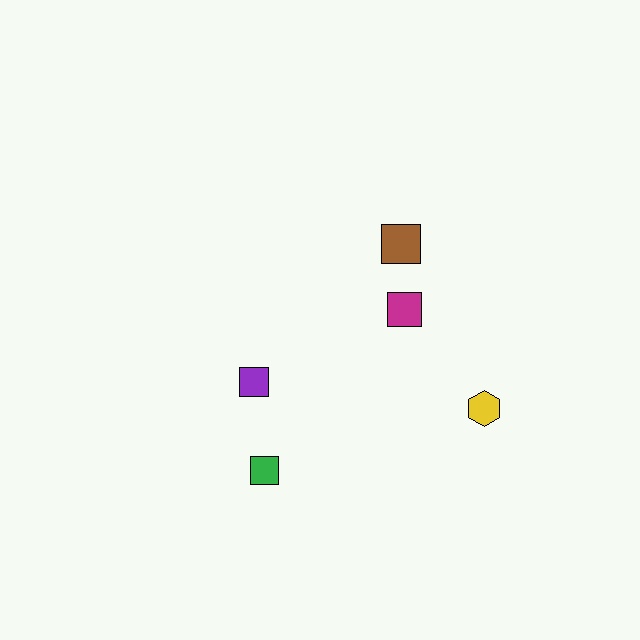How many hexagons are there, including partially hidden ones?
There is 1 hexagon.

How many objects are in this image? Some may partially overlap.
There are 5 objects.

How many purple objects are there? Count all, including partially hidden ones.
There is 1 purple object.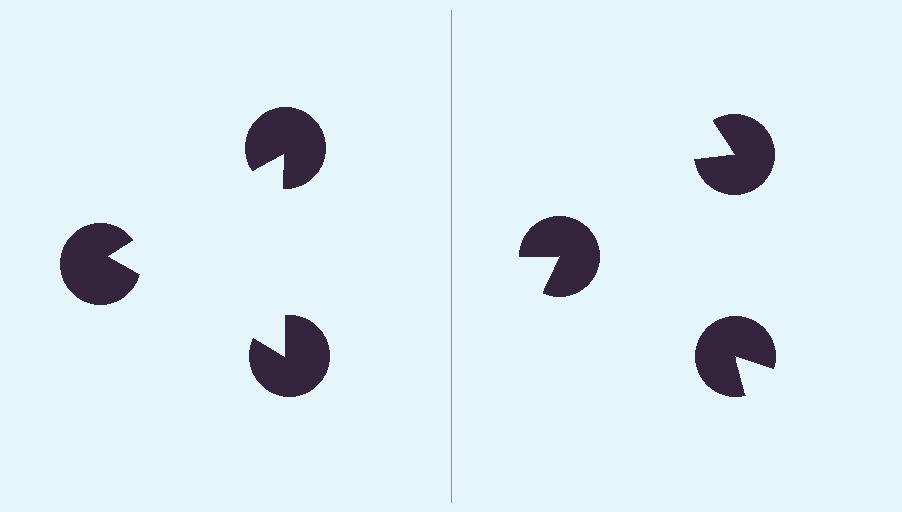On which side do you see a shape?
An illusory triangle appears on the left side. On the right side the wedge cuts are rotated, so no coherent shape forms.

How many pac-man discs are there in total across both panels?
6 — 3 on each side.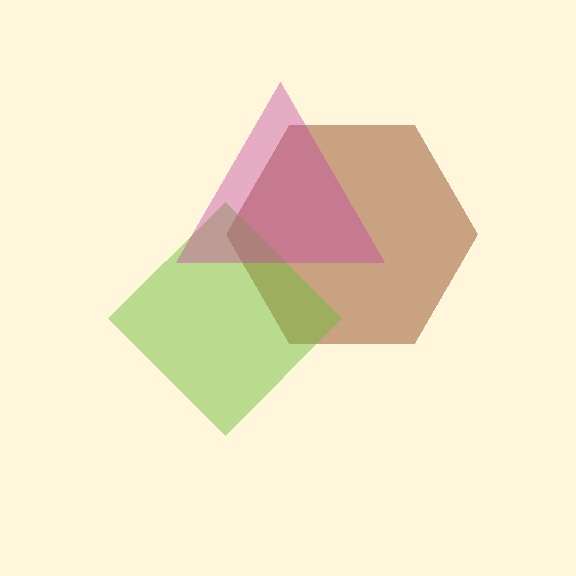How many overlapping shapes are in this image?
There are 3 overlapping shapes in the image.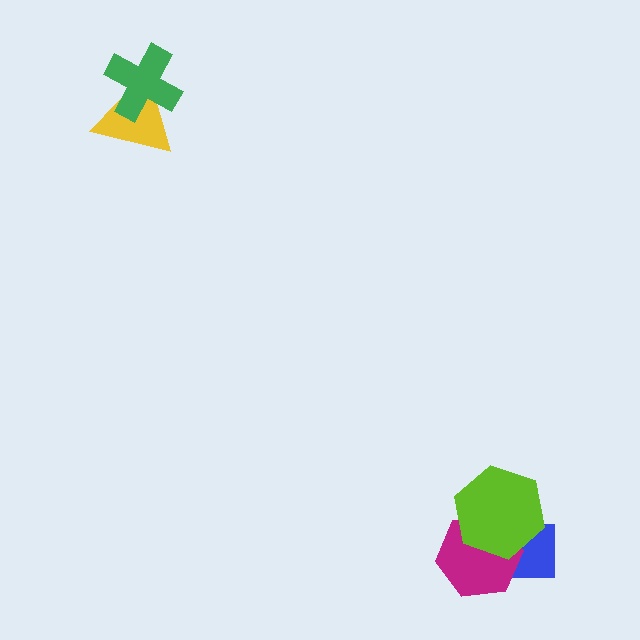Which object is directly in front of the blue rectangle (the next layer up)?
The magenta hexagon is directly in front of the blue rectangle.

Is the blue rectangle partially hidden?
Yes, it is partially covered by another shape.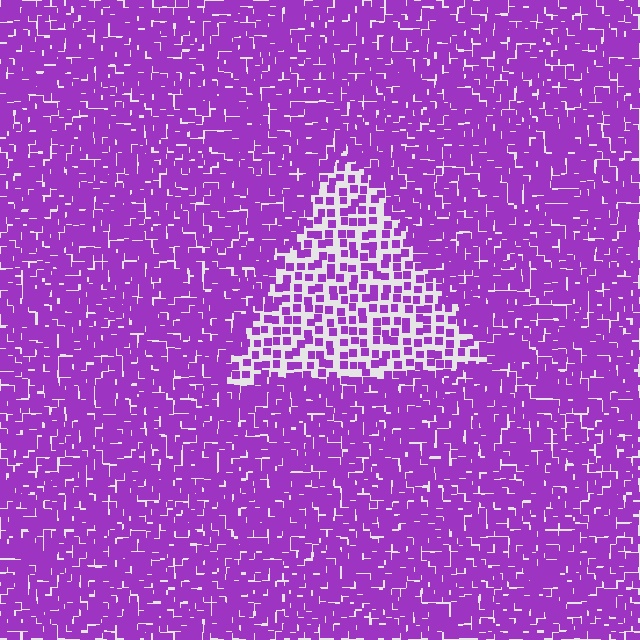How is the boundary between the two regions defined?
The boundary is defined by a change in element density (approximately 2.2x ratio). All elements are the same color, size, and shape.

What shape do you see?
I see a triangle.